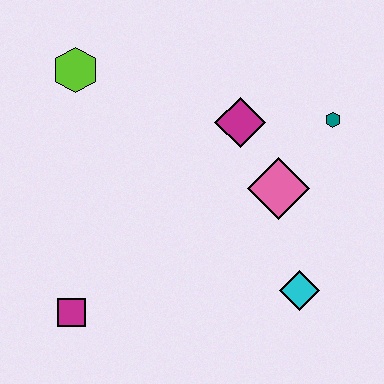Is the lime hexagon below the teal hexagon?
No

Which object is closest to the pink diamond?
The magenta diamond is closest to the pink diamond.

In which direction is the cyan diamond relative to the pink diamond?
The cyan diamond is below the pink diamond.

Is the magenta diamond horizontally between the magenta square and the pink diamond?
Yes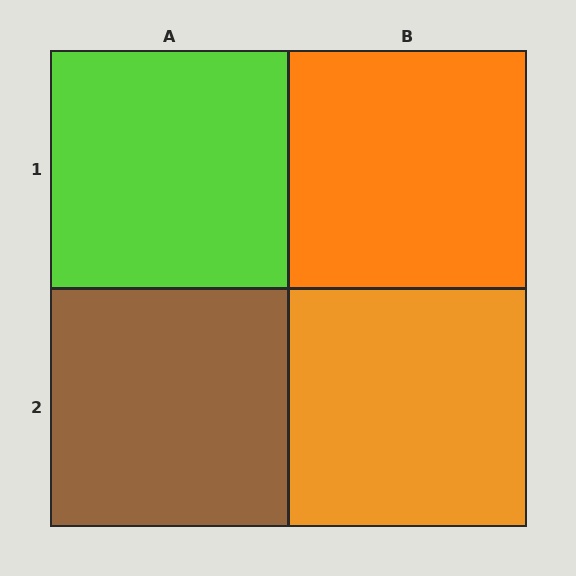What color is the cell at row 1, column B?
Orange.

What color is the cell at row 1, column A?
Lime.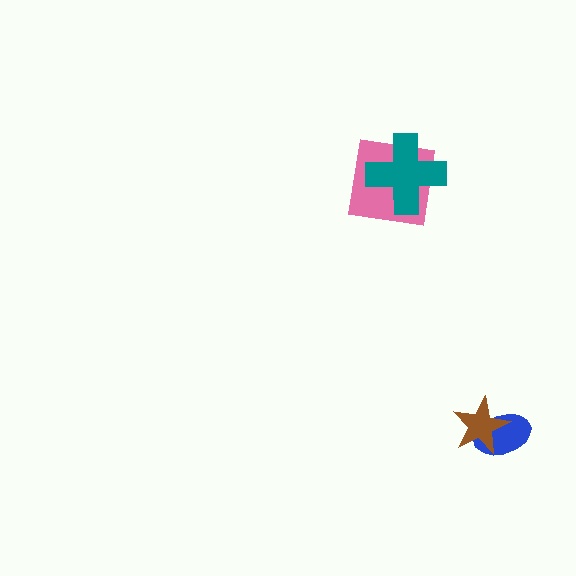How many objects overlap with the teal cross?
1 object overlaps with the teal cross.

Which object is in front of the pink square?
The teal cross is in front of the pink square.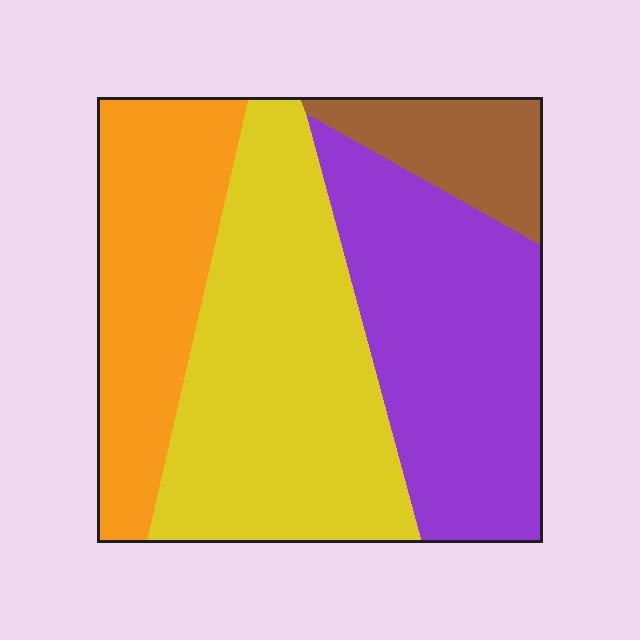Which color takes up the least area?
Brown, at roughly 10%.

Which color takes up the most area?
Yellow, at roughly 35%.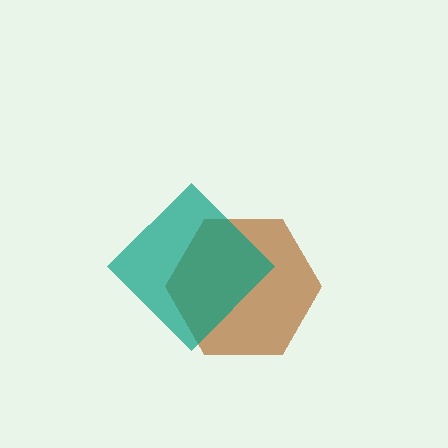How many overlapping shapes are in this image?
There are 2 overlapping shapes in the image.